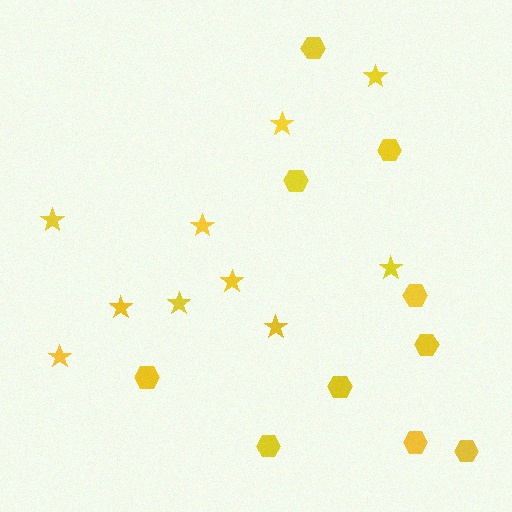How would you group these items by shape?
There are 2 groups: one group of stars (10) and one group of hexagons (10).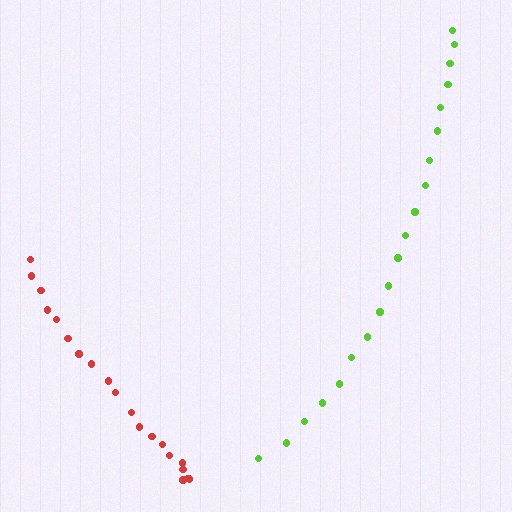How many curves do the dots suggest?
There are 2 distinct paths.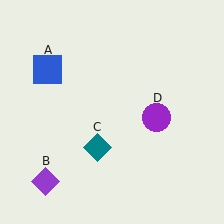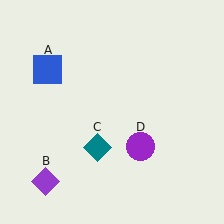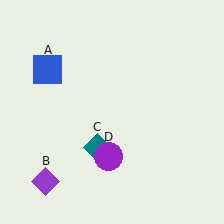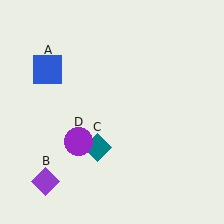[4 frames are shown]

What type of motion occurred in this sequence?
The purple circle (object D) rotated clockwise around the center of the scene.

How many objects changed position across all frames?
1 object changed position: purple circle (object D).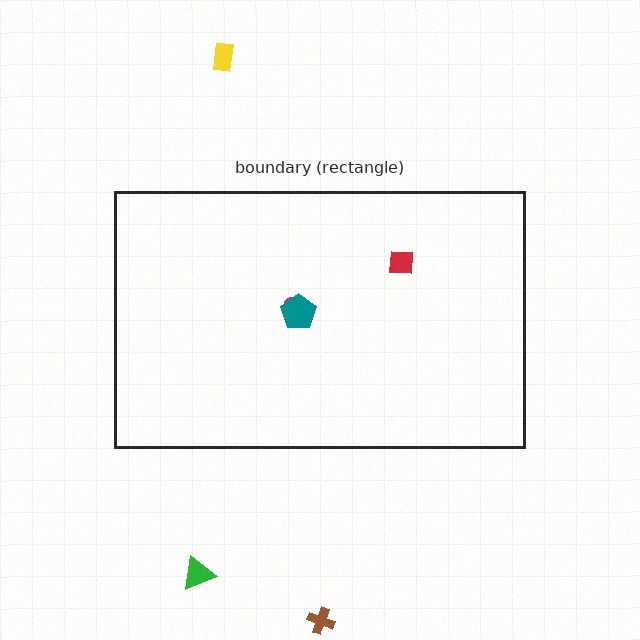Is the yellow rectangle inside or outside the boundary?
Outside.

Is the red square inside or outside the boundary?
Inside.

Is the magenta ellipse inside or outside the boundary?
Inside.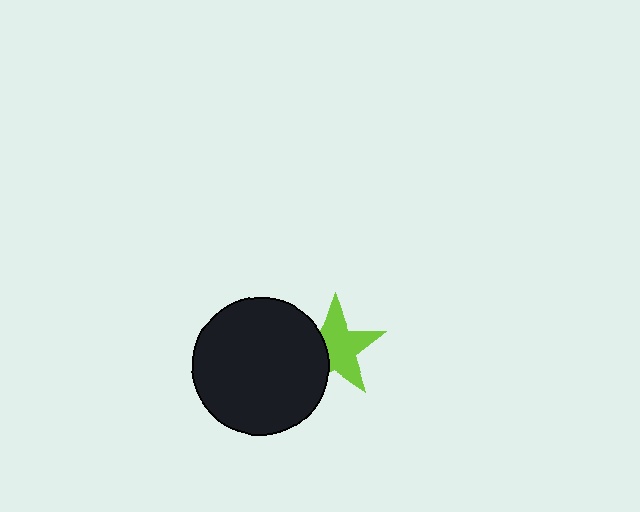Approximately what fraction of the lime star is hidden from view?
Roughly 34% of the lime star is hidden behind the black circle.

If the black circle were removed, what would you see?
You would see the complete lime star.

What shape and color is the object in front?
The object in front is a black circle.